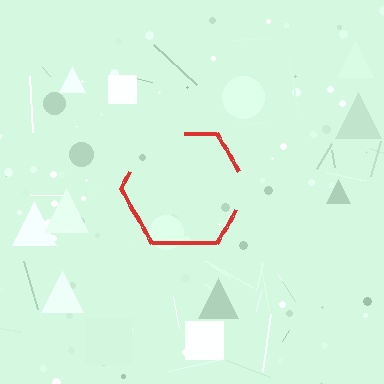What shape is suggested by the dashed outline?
The dashed outline suggests a hexagon.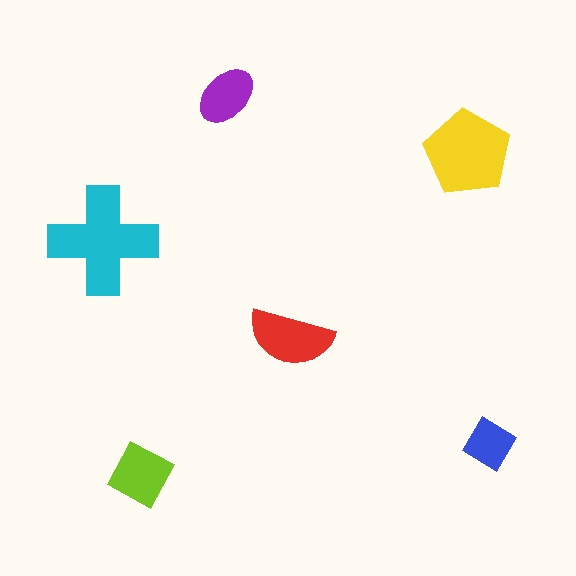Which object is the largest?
The cyan cross.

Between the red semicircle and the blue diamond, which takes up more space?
The red semicircle.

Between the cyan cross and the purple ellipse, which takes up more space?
The cyan cross.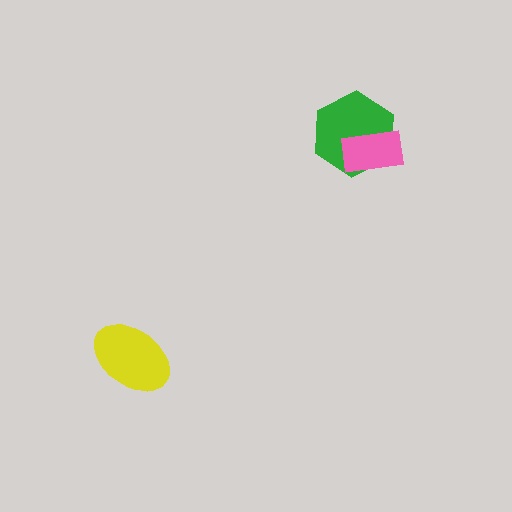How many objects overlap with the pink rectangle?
1 object overlaps with the pink rectangle.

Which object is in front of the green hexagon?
The pink rectangle is in front of the green hexagon.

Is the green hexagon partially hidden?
Yes, it is partially covered by another shape.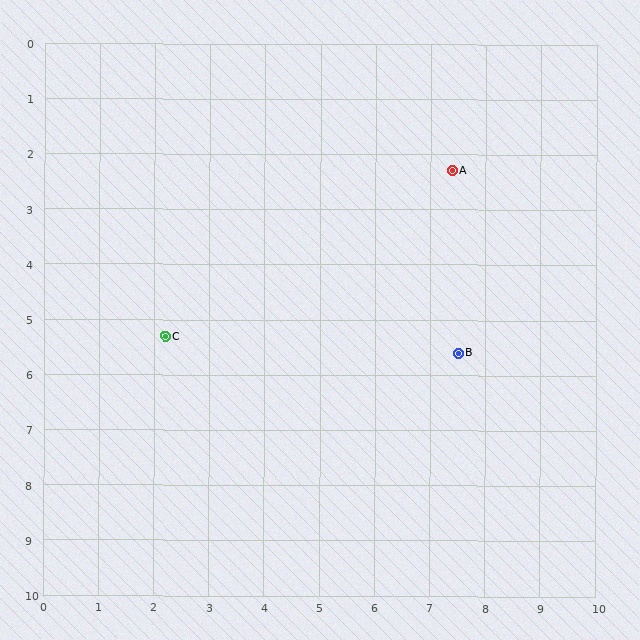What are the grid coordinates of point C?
Point C is at approximately (2.2, 5.3).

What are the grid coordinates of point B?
Point B is at approximately (7.5, 5.6).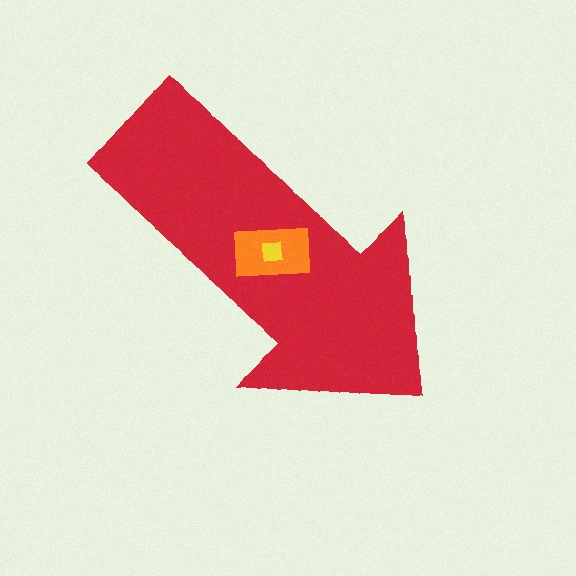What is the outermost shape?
The red arrow.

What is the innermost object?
The yellow square.